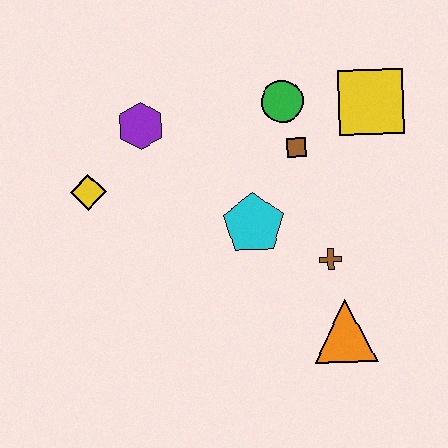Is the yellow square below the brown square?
No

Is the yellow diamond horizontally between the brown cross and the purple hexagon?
No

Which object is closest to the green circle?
The brown square is closest to the green circle.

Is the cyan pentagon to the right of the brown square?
No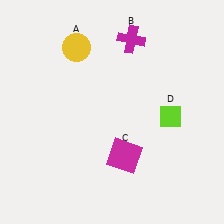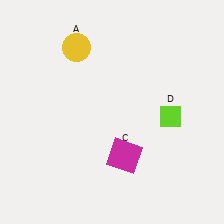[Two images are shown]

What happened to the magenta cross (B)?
The magenta cross (B) was removed in Image 2. It was in the top-right area of Image 1.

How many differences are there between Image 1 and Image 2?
There is 1 difference between the two images.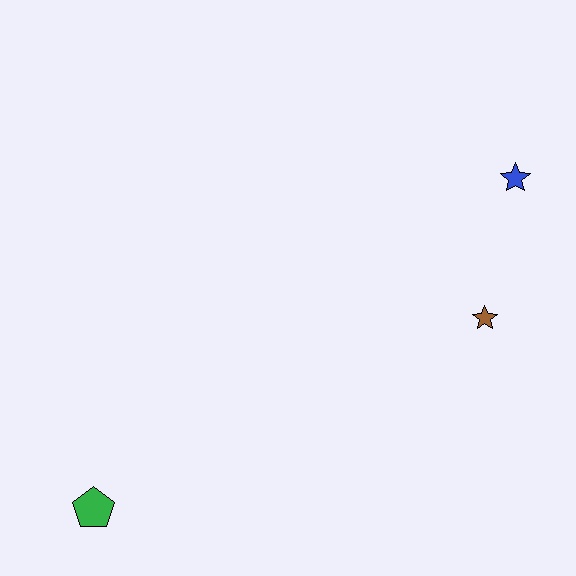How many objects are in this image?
There are 3 objects.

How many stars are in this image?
There are 2 stars.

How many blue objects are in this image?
There is 1 blue object.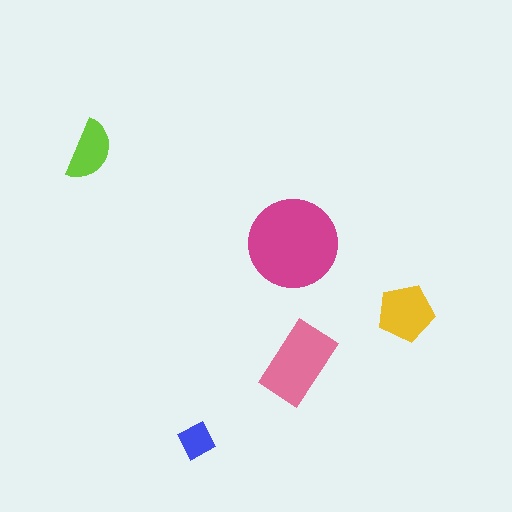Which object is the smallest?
The blue diamond.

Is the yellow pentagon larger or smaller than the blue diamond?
Larger.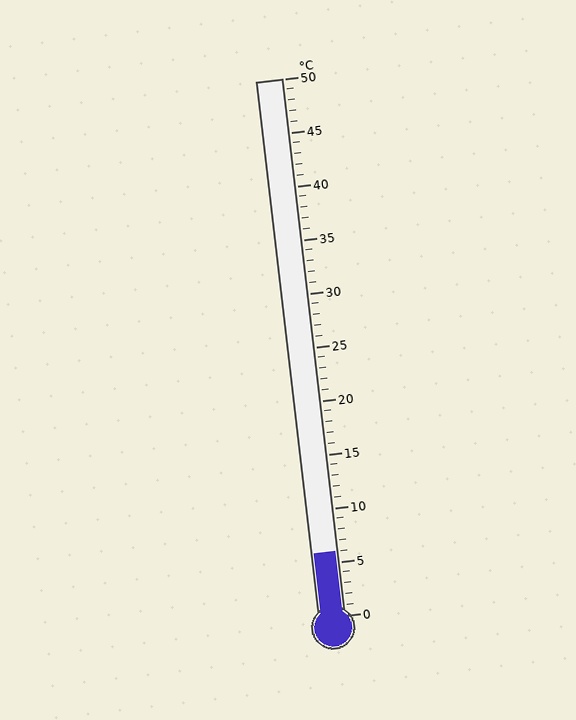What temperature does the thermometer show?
The thermometer shows approximately 6°C.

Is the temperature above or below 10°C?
The temperature is below 10°C.